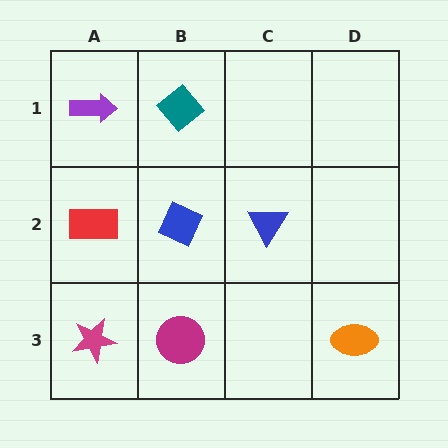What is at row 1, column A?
A purple arrow.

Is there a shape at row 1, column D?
No, that cell is empty.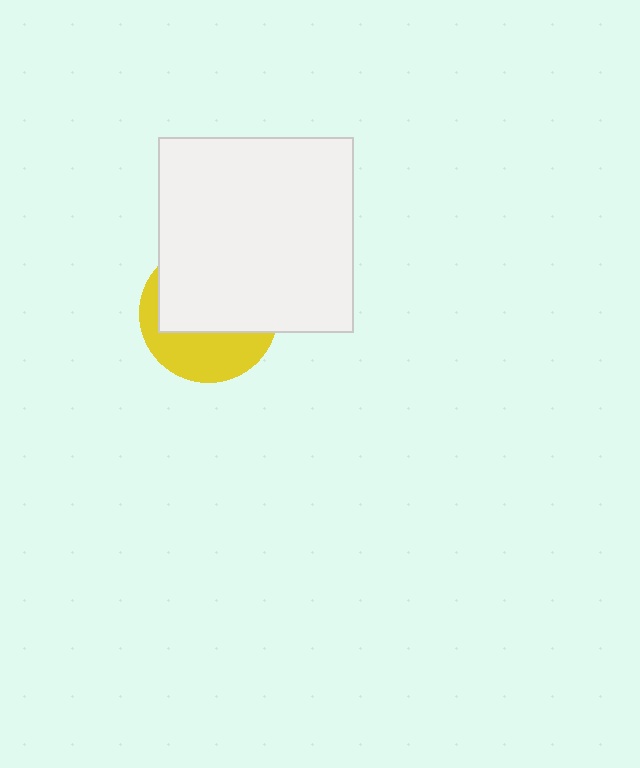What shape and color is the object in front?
The object in front is a white square.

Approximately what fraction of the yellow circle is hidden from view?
Roughly 62% of the yellow circle is hidden behind the white square.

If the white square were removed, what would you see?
You would see the complete yellow circle.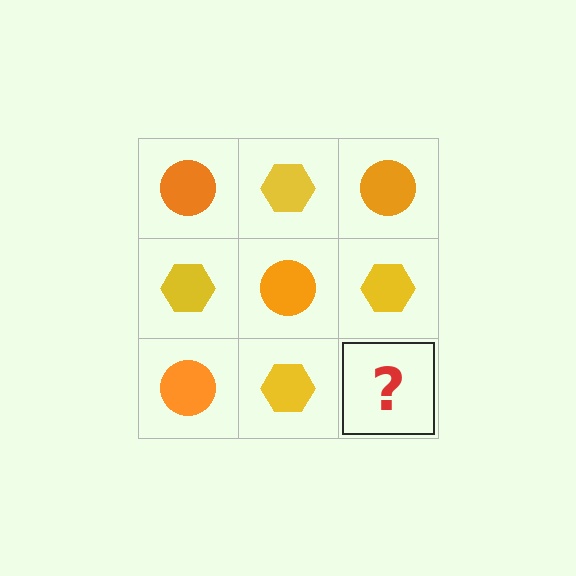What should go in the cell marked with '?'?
The missing cell should contain an orange circle.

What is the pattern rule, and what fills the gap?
The rule is that it alternates orange circle and yellow hexagon in a checkerboard pattern. The gap should be filled with an orange circle.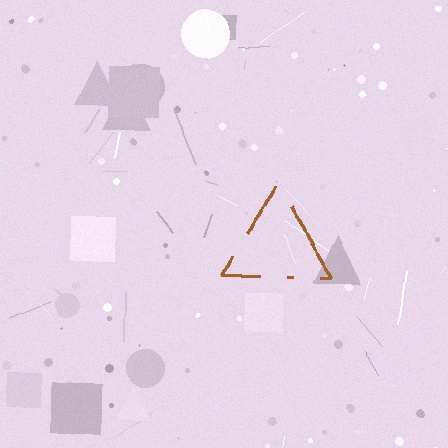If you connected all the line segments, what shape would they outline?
They would outline a triangle.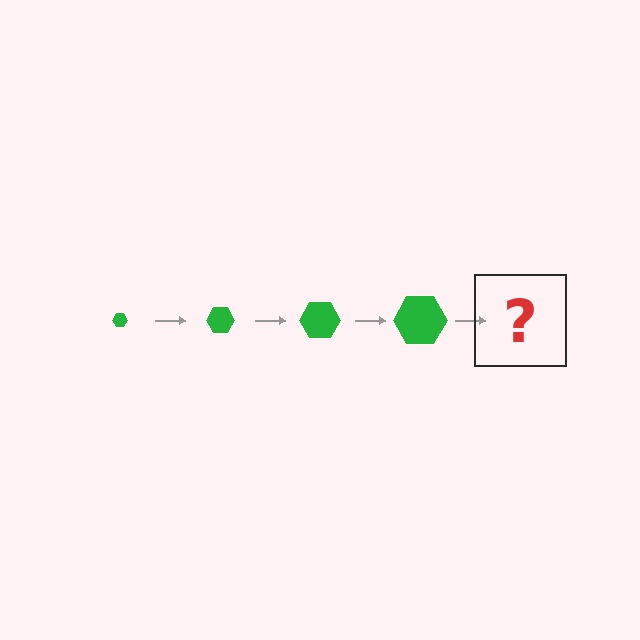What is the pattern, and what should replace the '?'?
The pattern is that the hexagon gets progressively larger each step. The '?' should be a green hexagon, larger than the previous one.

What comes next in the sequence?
The next element should be a green hexagon, larger than the previous one.